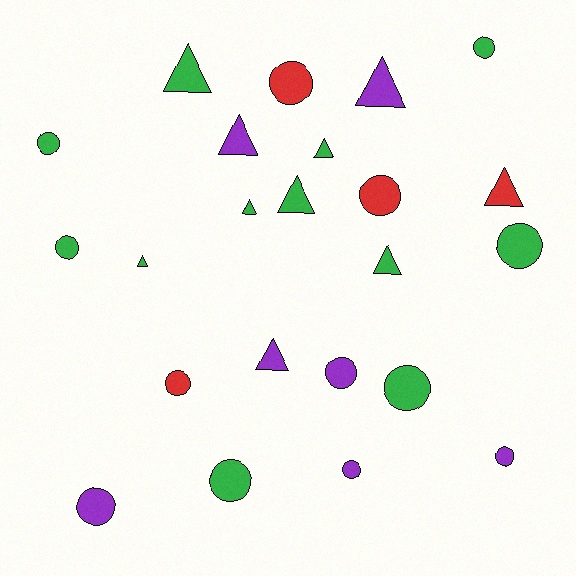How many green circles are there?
There are 6 green circles.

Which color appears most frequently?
Green, with 12 objects.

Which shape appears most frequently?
Circle, with 13 objects.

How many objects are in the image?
There are 23 objects.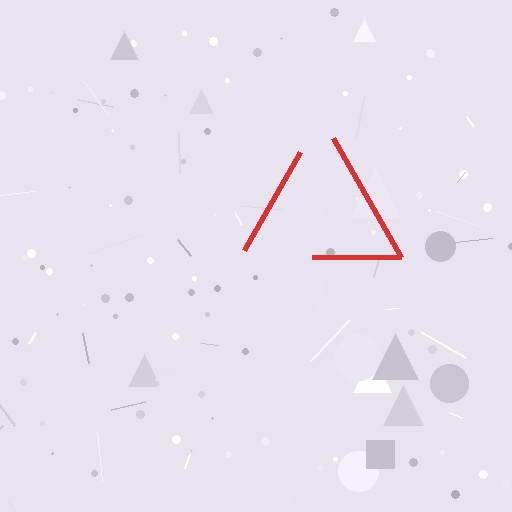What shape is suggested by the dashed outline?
The dashed outline suggests a triangle.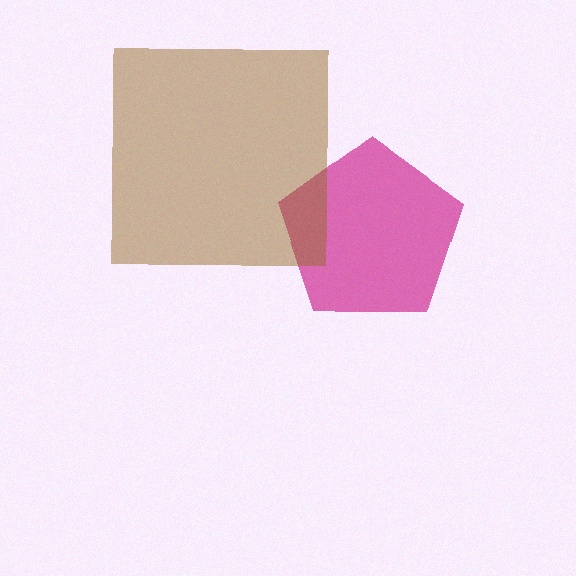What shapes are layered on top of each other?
The layered shapes are: a magenta pentagon, a brown square.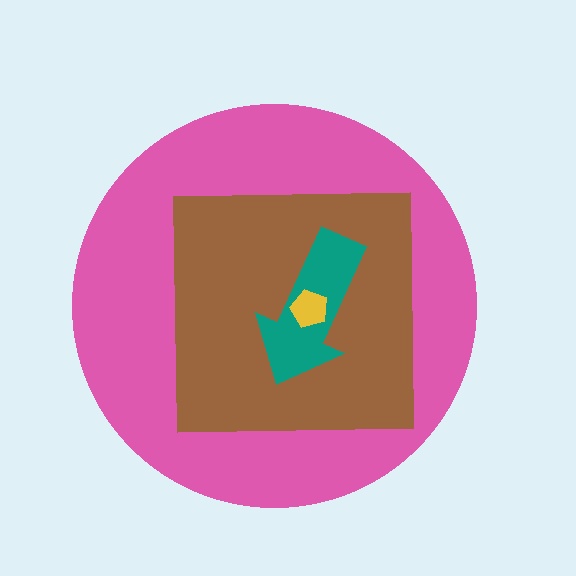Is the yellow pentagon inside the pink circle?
Yes.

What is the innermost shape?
The yellow pentagon.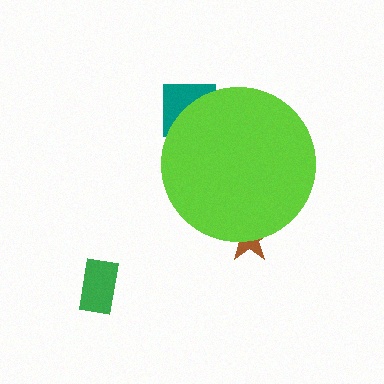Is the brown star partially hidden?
Yes, the brown star is partially hidden behind the lime circle.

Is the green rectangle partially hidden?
No, the green rectangle is fully visible.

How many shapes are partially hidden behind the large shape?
2 shapes are partially hidden.